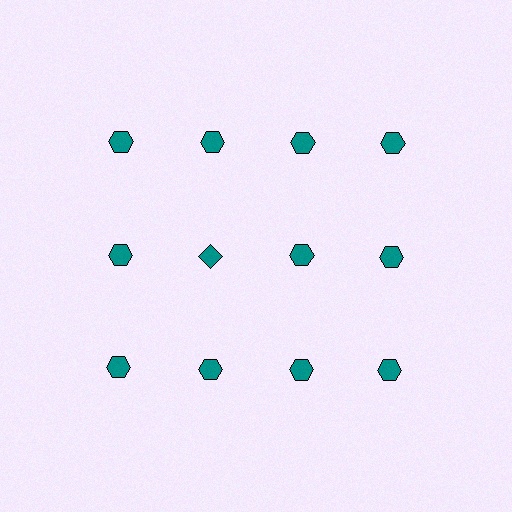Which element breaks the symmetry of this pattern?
The teal diamond in the second row, second from left column breaks the symmetry. All other shapes are teal hexagons.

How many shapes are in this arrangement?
There are 12 shapes arranged in a grid pattern.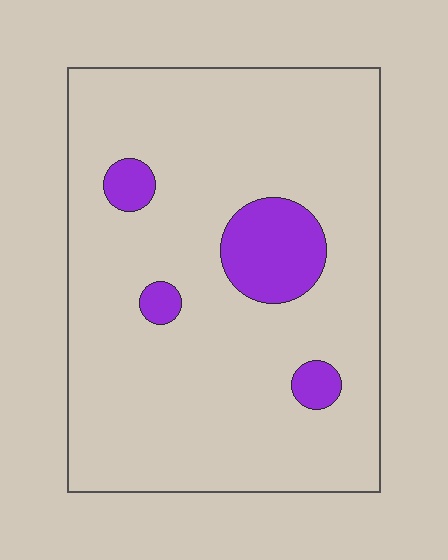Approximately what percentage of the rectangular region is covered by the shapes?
Approximately 10%.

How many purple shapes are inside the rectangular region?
4.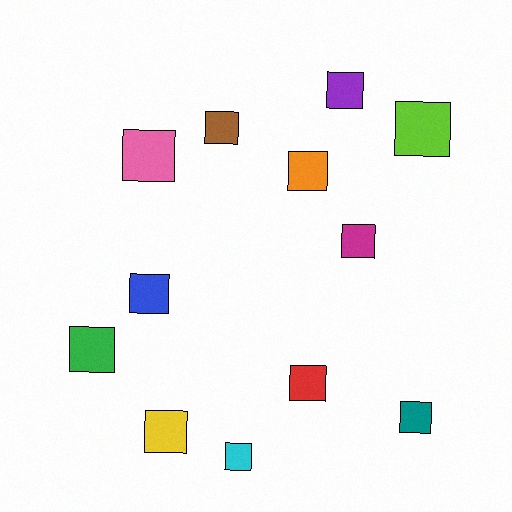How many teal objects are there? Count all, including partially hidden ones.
There is 1 teal object.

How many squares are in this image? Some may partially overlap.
There are 12 squares.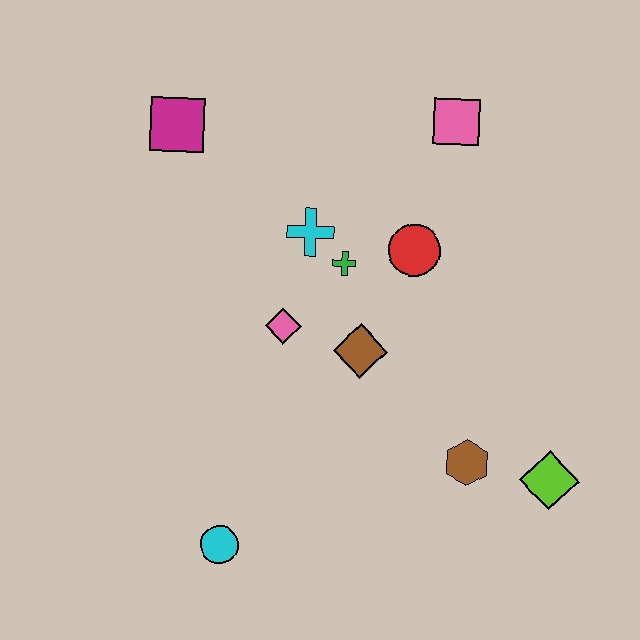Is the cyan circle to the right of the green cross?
No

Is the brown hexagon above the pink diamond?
No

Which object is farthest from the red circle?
The cyan circle is farthest from the red circle.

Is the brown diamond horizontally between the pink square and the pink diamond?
Yes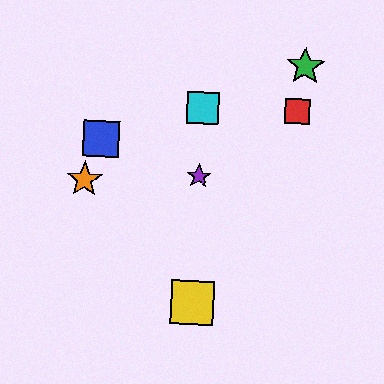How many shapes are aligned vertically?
3 shapes (the yellow square, the purple star, the cyan square) are aligned vertically.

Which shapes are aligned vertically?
The yellow square, the purple star, the cyan square are aligned vertically.